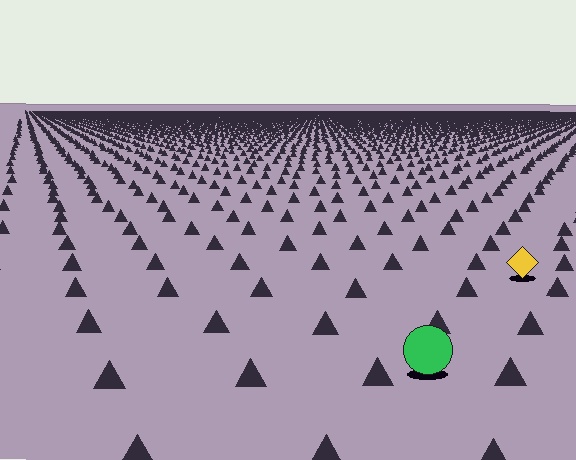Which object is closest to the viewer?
The green circle is closest. The texture marks near it are larger and more spread out.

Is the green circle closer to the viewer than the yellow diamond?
Yes. The green circle is closer — you can tell from the texture gradient: the ground texture is coarser near it.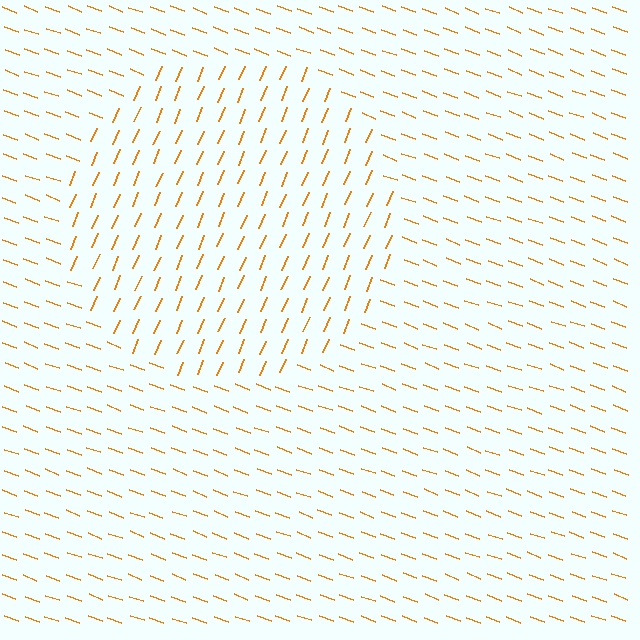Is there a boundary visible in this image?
Yes, there is a texture boundary formed by a change in line orientation.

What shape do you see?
I see a circle.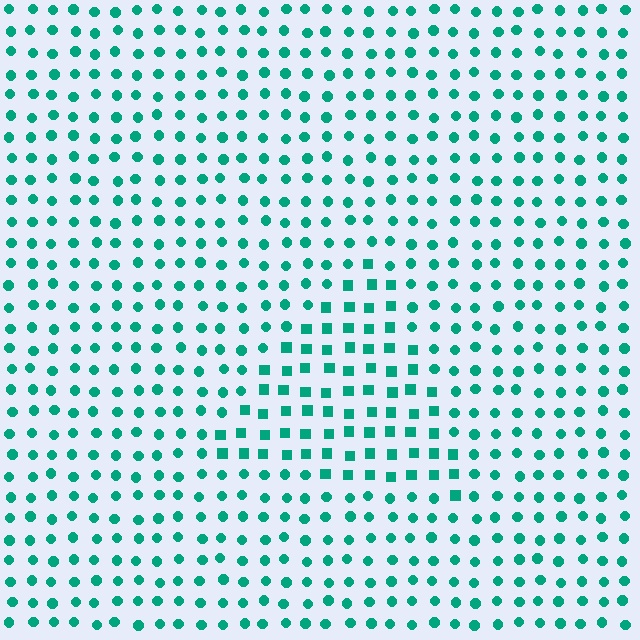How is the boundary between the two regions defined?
The boundary is defined by a change in element shape: squares inside vs. circles outside. All elements share the same color and spacing.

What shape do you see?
I see a triangle.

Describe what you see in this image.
The image is filled with small teal elements arranged in a uniform grid. A triangle-shaped region contains squares, while the surrounding area contains circles. The boundary is defined purely by the change in element shape.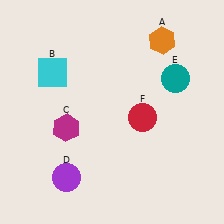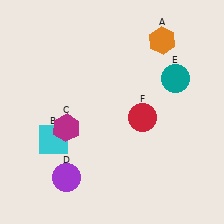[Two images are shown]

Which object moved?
The cyan square (B) moved down.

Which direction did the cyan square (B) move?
The cyan square (B) moved down.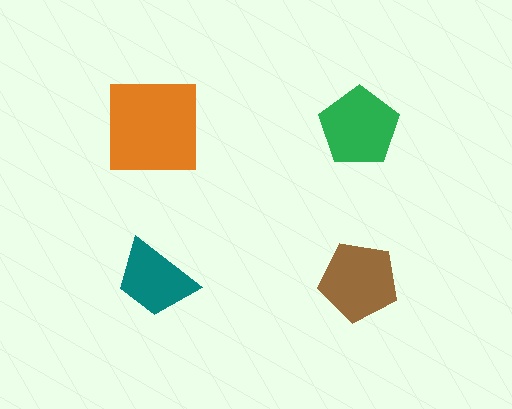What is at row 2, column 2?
A brown pentagon.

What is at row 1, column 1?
An orange square.